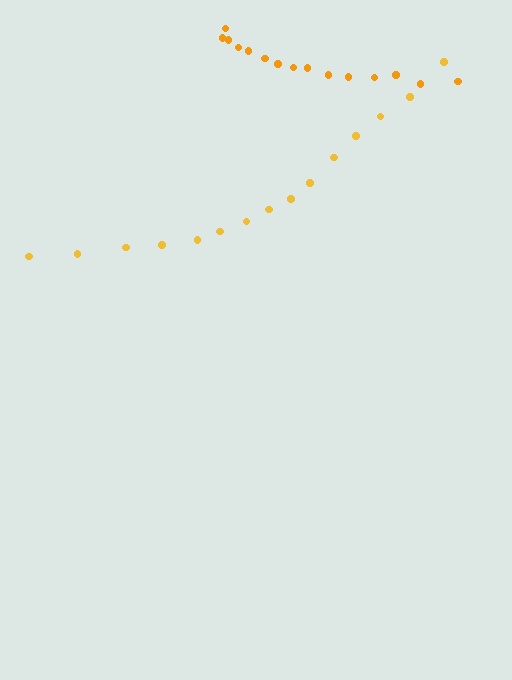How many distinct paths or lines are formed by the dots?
There are 2 distinct paths.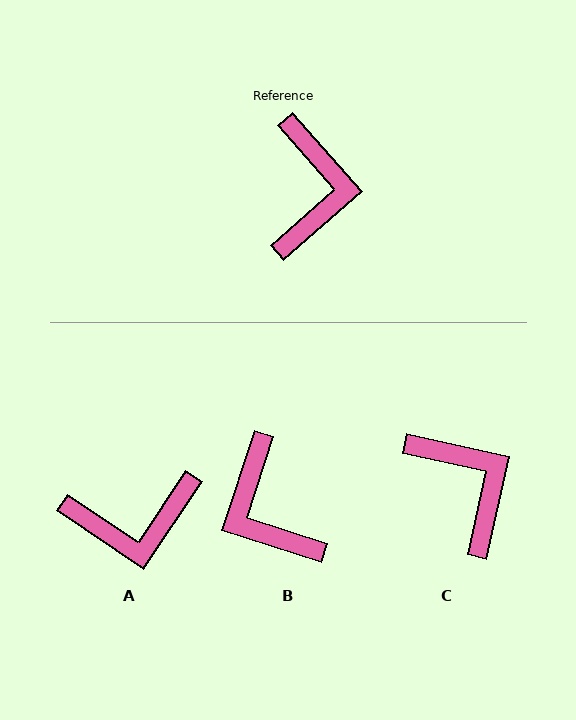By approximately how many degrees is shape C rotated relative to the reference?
Approximately 36 degrees counter-clockwise.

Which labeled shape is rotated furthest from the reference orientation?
B, about 149 degrees away.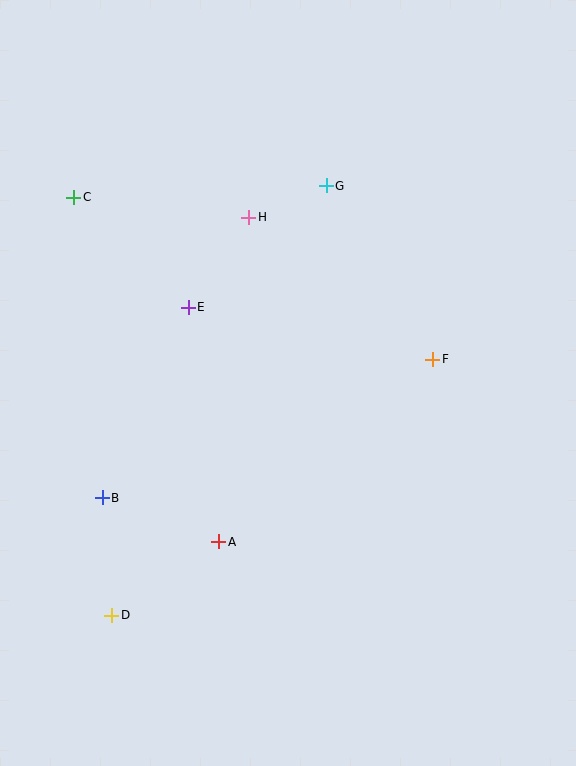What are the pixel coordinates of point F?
Point F is at (433, 359).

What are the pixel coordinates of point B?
Point B is at (102, 498).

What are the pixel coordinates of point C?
Point C is at (74, 197).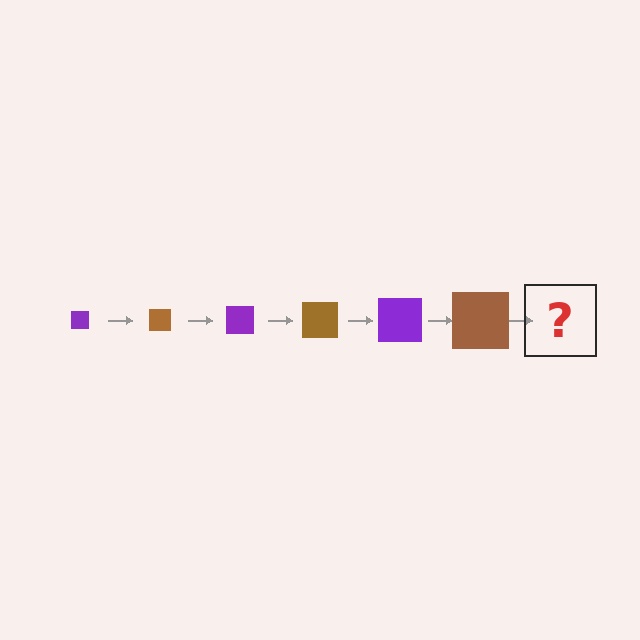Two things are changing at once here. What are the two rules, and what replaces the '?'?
The two rules are that the square grows larger each step and the color cycles through purple and brown. The '?' should be a purple square, larger than the previous one.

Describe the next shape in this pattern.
It should be a purple square, larger than the previous one.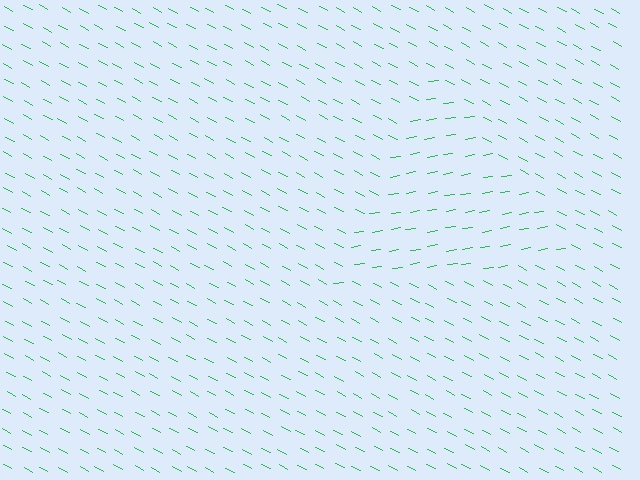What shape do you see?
I see a triangle.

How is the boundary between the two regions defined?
The boundary is defined purely by a change in line orientation (approximately 37 degrees difference). All lines are the same color and thickness.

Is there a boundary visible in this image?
Yes, there is a texture boundary formed by a change in line orientation.